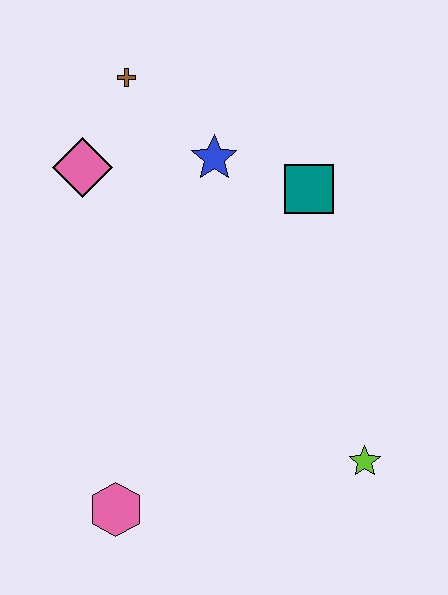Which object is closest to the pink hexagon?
The lime star is closest to the pink hexagon.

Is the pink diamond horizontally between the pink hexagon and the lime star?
No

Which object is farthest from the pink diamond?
The lime star is farthest from the pink diamond.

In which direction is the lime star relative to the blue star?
The lime star is below the blue star.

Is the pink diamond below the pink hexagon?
No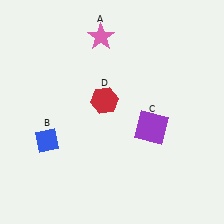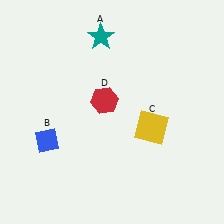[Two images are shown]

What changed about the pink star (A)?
In Image 1, A is pink. In Image 2, it changed to teal.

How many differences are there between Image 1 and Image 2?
There are 2 differences between the two images.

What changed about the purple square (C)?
In Image 1, C is purple. In Image 2, it changed to yellow.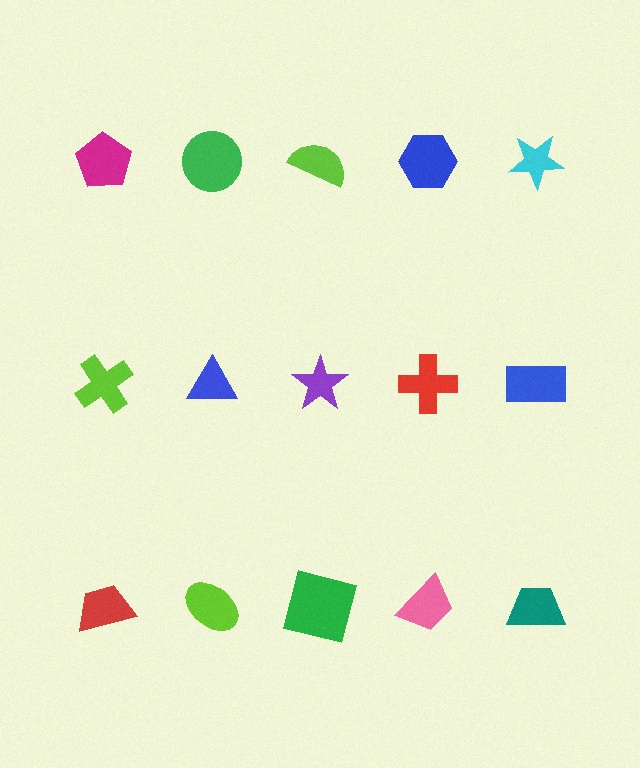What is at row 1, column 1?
A magenta pentagon.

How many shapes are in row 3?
5 shapes.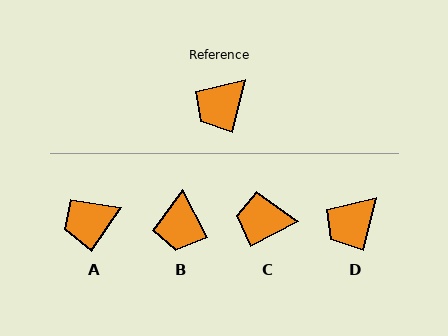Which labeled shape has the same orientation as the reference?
D.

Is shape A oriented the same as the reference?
No, it is off by about 21 degrees.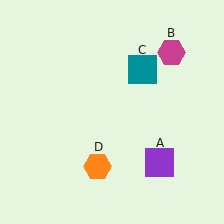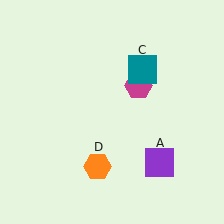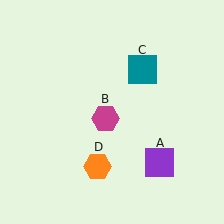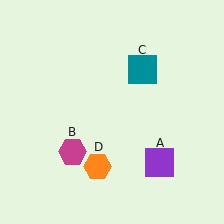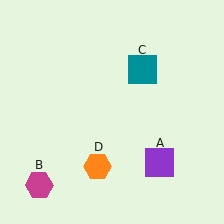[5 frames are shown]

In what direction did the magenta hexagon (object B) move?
The magenta hexagon (object B) moved down and to the left.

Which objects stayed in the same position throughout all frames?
Purple square (object A) and teal square (object C) and orange hexagon (object D) remained stationary.